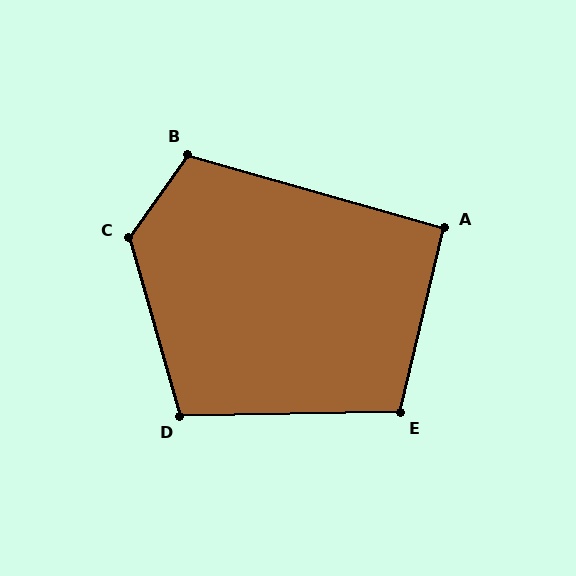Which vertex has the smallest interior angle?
A, at approximately 93 degrees.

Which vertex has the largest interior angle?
C, at approximately 129 degrees.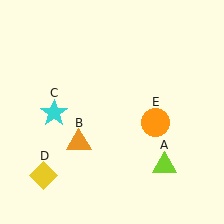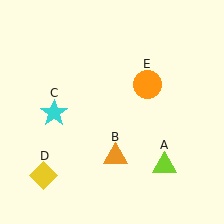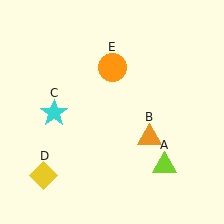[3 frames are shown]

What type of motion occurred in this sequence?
The orange triangle (object B), orange circle (object E) rotated counterclockwise around the center of the scene.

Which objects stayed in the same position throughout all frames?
Lime triangle (object A) and cyan star (object C) and yellow diamond (object D) remained stationary.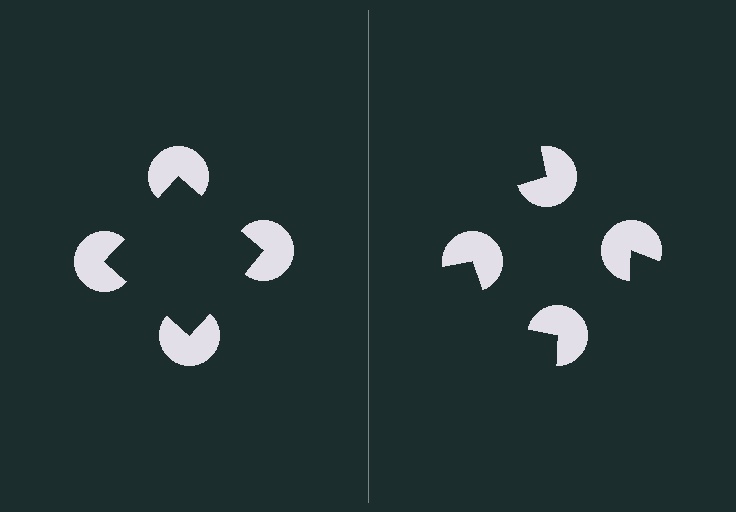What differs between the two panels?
The pac-man discs are positioned identically on both sides; only the wedge orientations differ. On the left they align to a square; on the right they are misaligned.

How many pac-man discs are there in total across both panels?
8 — 4 on each side.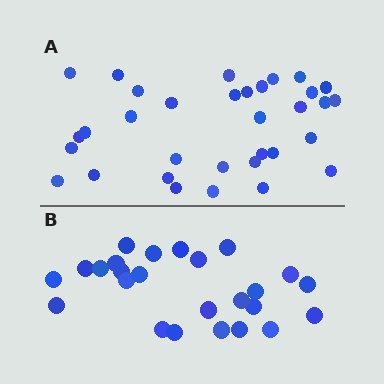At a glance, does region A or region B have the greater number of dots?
Region A (the top region) has more dots.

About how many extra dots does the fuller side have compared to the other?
Region A has roughly 8 or so more dots than region B.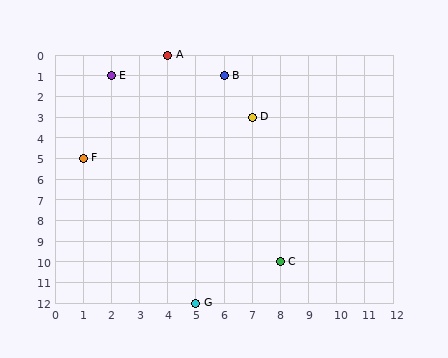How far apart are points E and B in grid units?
Points E and B are 4 columns apart.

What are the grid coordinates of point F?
Point F is at grid coordinates (1, 5).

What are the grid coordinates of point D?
Point D is at grid coordinates (7, 3).